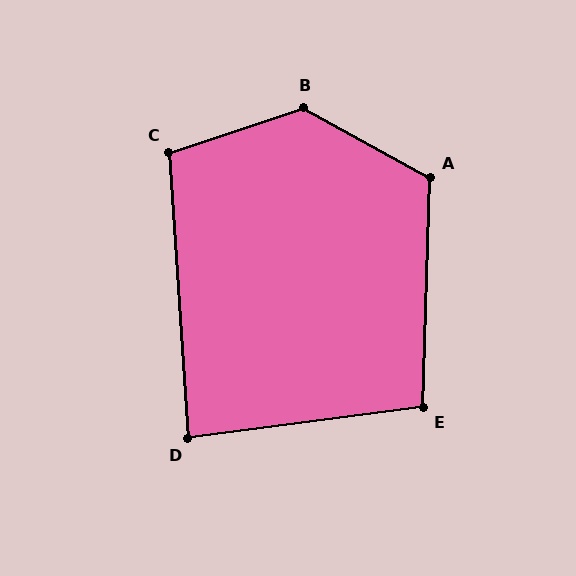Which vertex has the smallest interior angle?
D, at approximately 86 degrees.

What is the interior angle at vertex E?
Approximately 99 degrees (obtuse).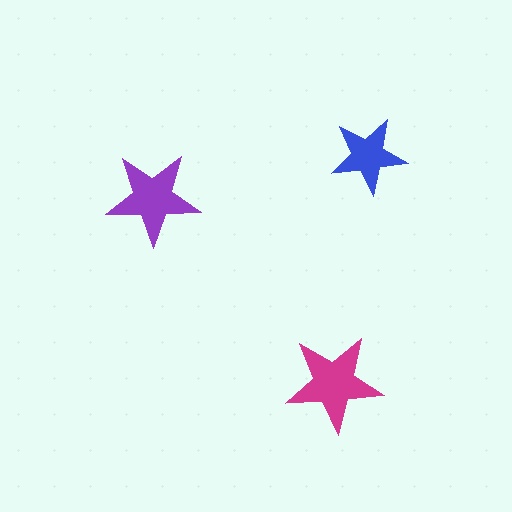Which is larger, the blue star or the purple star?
The purple one.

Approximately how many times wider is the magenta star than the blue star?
About 1.5 times wider.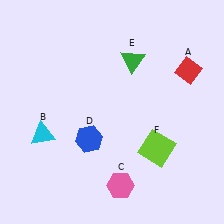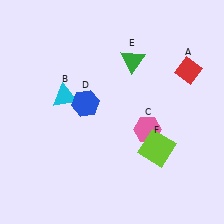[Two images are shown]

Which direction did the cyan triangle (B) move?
The cyan triangle (B) moved up.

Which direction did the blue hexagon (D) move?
The blue hexagon (D) moved up.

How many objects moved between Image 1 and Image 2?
3 objects moved between the two images.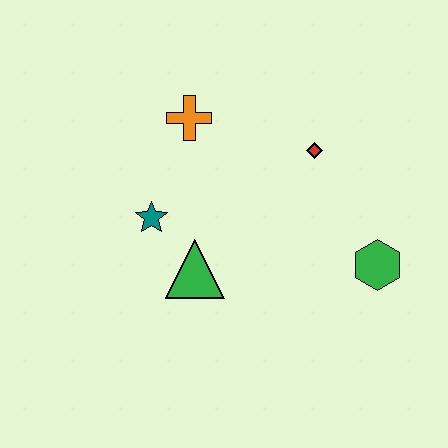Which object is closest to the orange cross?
The teal star is closest to the orange cross.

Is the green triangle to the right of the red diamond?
No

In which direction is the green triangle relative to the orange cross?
The green triangle is below the orange cross.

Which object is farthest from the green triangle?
The green hexagon is farthest from the green triangle.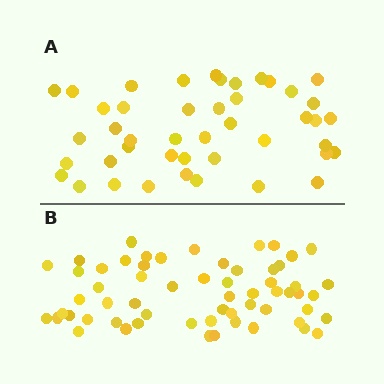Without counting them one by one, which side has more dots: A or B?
Region B (the bottom region) has more dots.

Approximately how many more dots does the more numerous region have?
Region B has approximately 15 more dots than region A.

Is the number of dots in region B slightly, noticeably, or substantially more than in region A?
Region B has noticeably more, but not dramatically so. The ratio is roughly 1.4 to 1.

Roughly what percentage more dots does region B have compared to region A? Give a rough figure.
About 35% more.